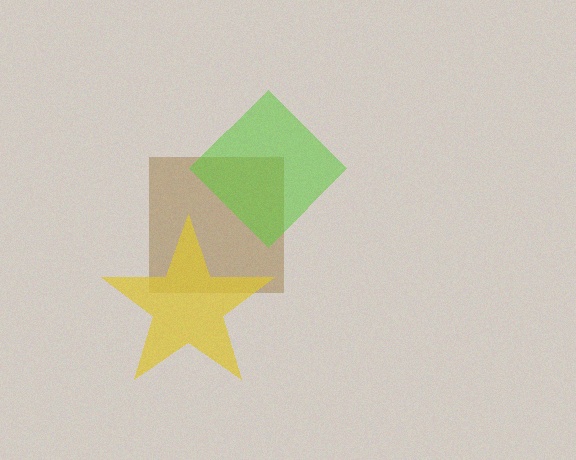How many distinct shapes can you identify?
There are 3 distinct shapes: a brown square, a yellow star, a lime diamond.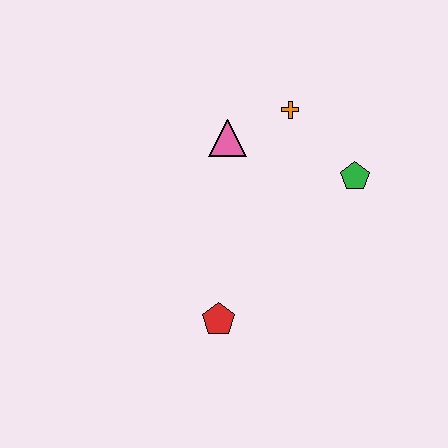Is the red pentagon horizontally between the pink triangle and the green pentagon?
No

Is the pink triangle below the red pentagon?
No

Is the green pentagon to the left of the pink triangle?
No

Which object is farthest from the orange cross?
The red pentagon is farthest from the orange cross.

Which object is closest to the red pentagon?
The pink triangle is closest to the red pentagon.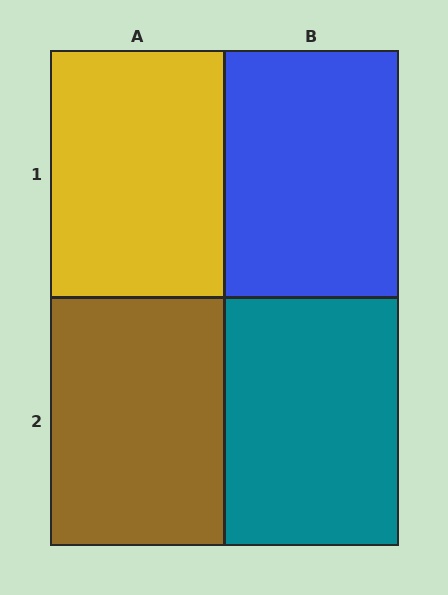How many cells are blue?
1 cell is blue.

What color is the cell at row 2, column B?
Teal.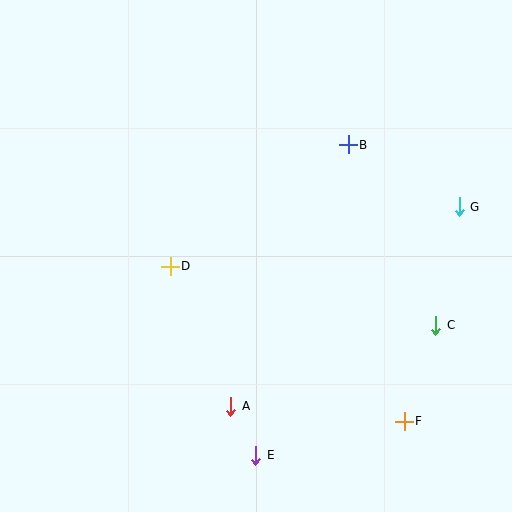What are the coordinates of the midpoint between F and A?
The midpoint between F and A is at (318, 414).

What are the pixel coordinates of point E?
Point E is at (256, 455).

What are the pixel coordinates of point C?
Point C is at (436, 325).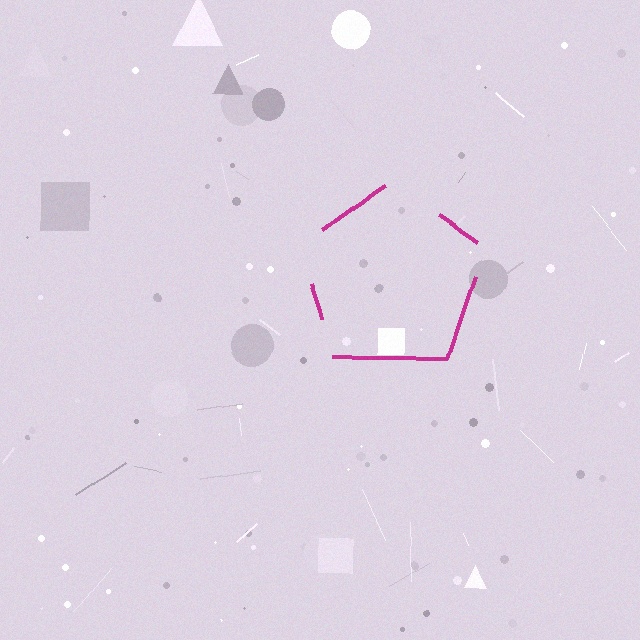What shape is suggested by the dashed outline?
The dashed outline suggests a pentagon.